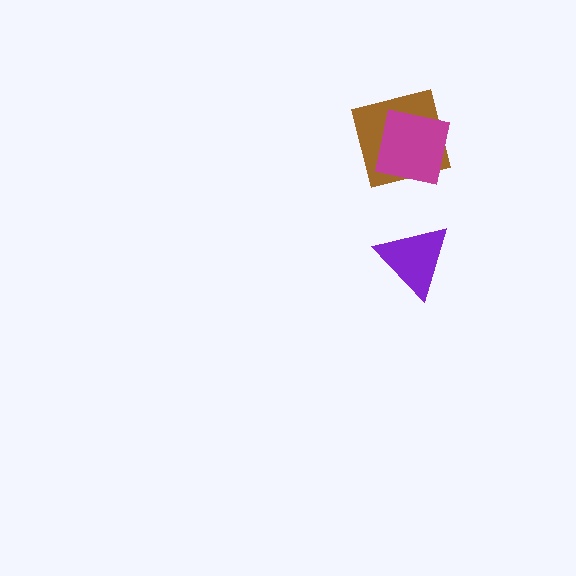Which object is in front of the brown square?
The magenta square is in front of the brown square.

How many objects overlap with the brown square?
1 object overlaps with the brown square.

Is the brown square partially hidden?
Yes, it is partially covered by another shape.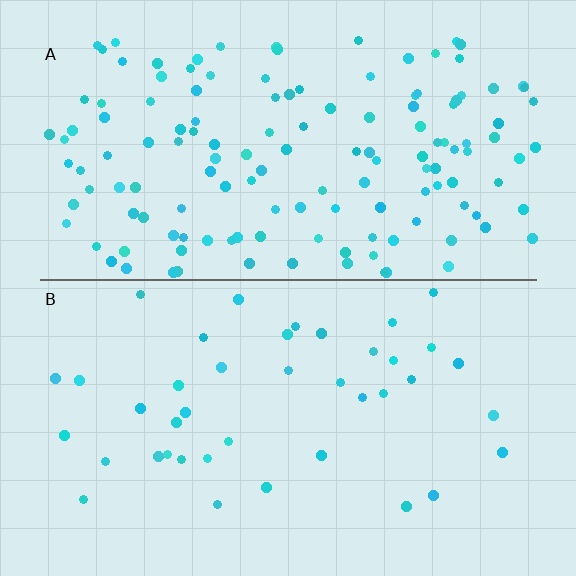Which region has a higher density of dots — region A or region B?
A (the top).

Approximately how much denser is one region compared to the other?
Approximately 3.5× — region A over region B.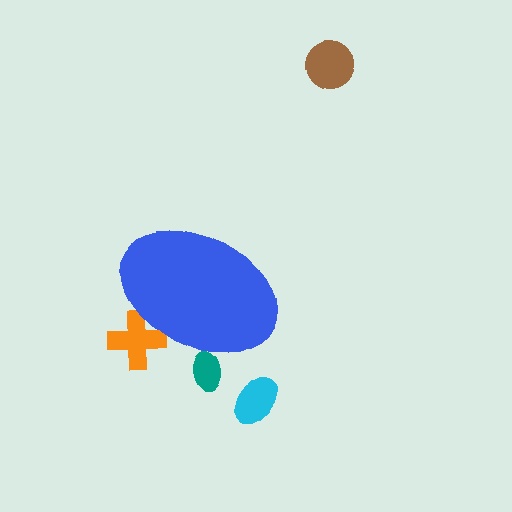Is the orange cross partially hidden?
Yes, the orange cross is partially hidden behind the blue ellipse.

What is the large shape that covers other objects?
A blue ellipse.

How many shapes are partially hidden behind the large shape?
2 shapes are partially hidden.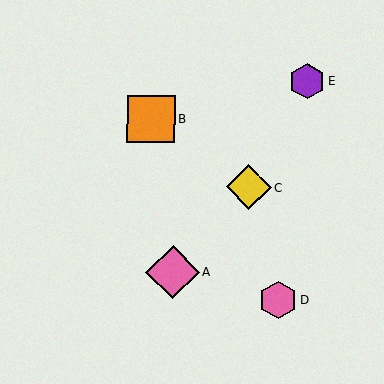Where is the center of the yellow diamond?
The center of the yellow diamond is at (249, 187).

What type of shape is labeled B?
Shape B is an orange square.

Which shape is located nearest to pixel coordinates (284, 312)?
The pink hexagon (labeled D) at (278, 300) is nearest to that location.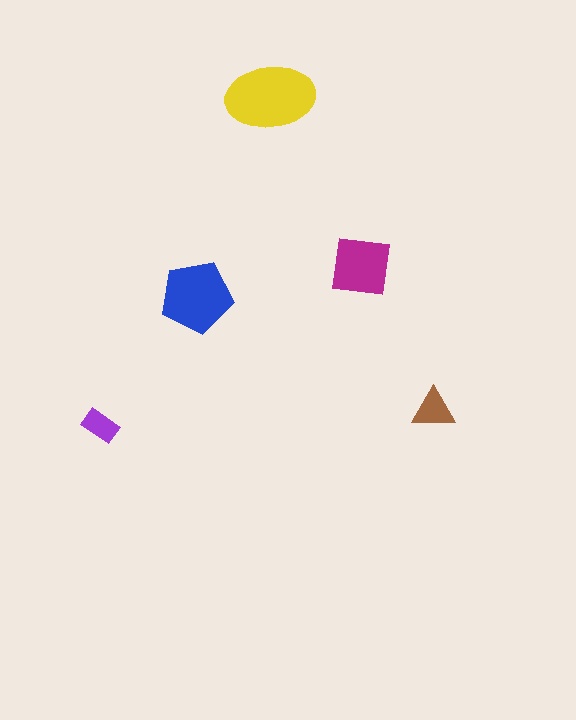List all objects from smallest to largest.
The purple rectangle, the brown triangle, the magenta square, the blue pentagon, the yellow ellipse.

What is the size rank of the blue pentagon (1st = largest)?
2nd.